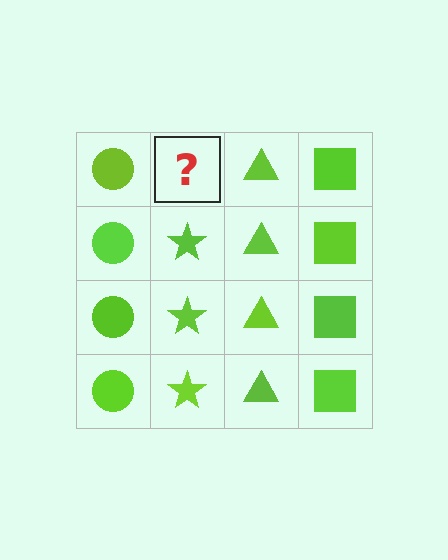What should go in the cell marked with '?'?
The missing cell should contain a lime star.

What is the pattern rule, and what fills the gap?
The rule is that each column has a consistent shape. The gap should be filled with a lime star.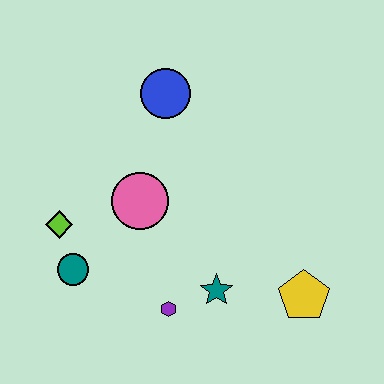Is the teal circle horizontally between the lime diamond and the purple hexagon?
Yes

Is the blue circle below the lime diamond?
No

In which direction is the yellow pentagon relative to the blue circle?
The yellow pentagon is below the blue circle.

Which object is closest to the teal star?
The purple hexagon is closest to the teal star.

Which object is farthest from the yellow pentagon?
The lime diamond is farthest from the yellow pentagon.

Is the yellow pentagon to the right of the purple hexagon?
Yes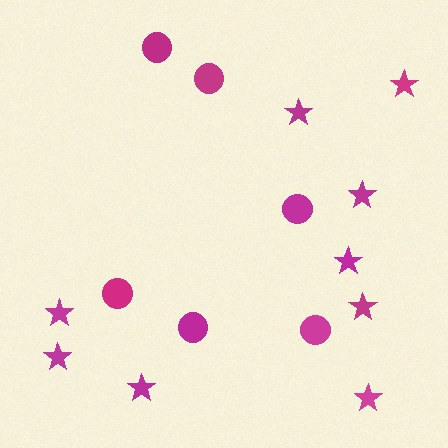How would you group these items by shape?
There are 2 groups: one group of stars (9) and one group of circles (6).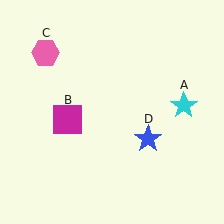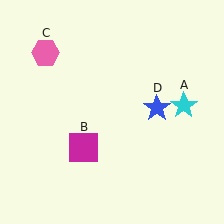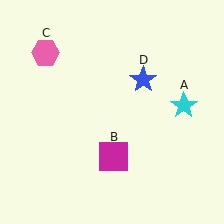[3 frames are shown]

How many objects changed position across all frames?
2 objects changed position: magenta square (object B), blue star (object D).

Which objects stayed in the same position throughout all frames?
Cyan star (object A) and pink hexagon (object C) remained stationary.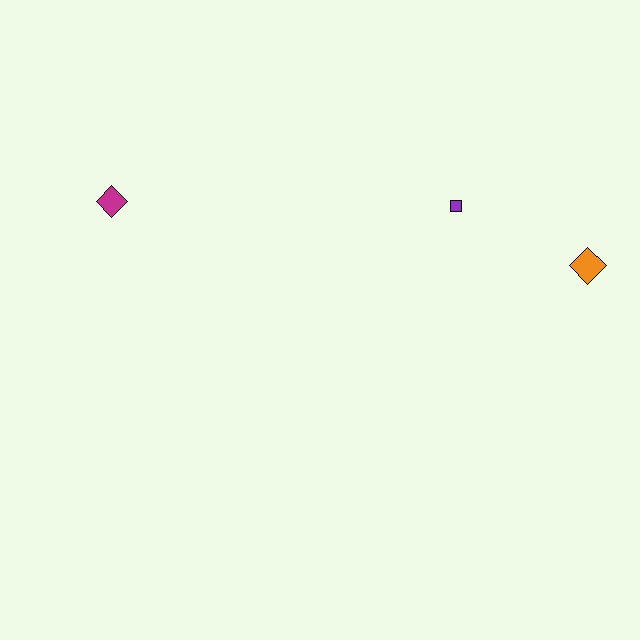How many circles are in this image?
There are no circles.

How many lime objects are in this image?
There are no lime objects.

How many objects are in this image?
There are 3 objects.